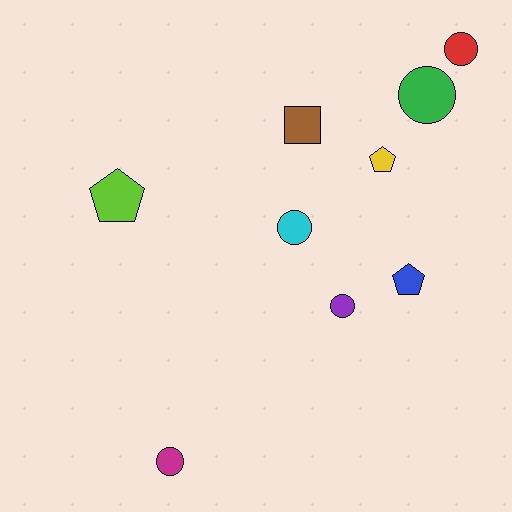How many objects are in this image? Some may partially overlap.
There are 9 objects.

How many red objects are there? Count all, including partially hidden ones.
There is 1 red object.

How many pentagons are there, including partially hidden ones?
There are 3 pentagons.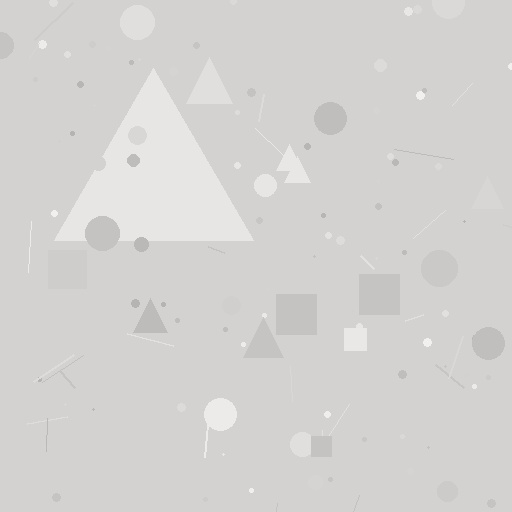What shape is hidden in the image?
A triangle is hidden in the image.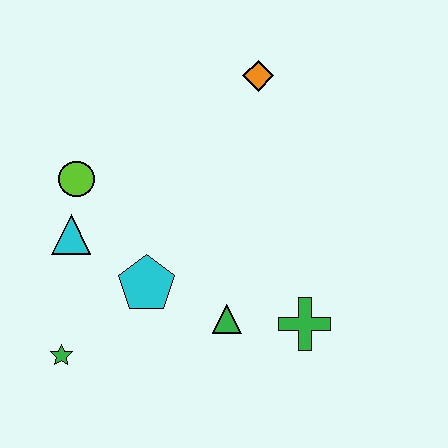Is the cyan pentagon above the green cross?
Yes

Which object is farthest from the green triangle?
The orange diamond is farthest from the green triangle.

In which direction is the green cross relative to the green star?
The green cross is to the right of the green star.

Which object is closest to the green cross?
The green triangle is closest to the green cross.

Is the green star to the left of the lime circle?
Yes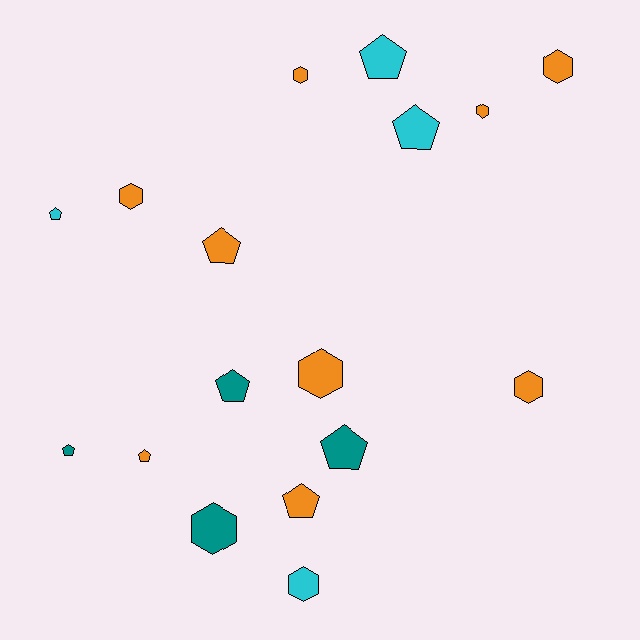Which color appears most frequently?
Orange, with 9 objects.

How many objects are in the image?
There are 17 objects.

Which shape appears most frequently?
Pentagon, with 9 objects.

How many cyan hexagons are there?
There is 1 cyan hexagon.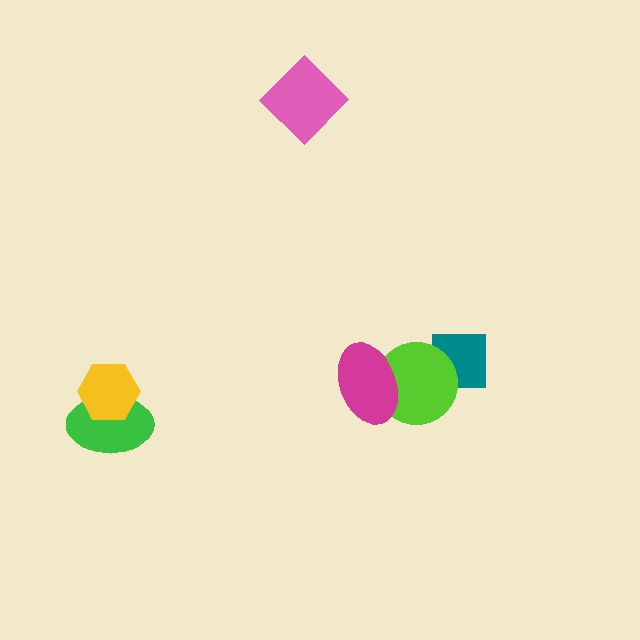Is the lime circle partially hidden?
Yes, it is partially covered by another shape.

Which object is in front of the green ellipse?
The yellow hexagon is in front of the green ellipse.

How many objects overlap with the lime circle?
2 objects overlap with the lime circle.